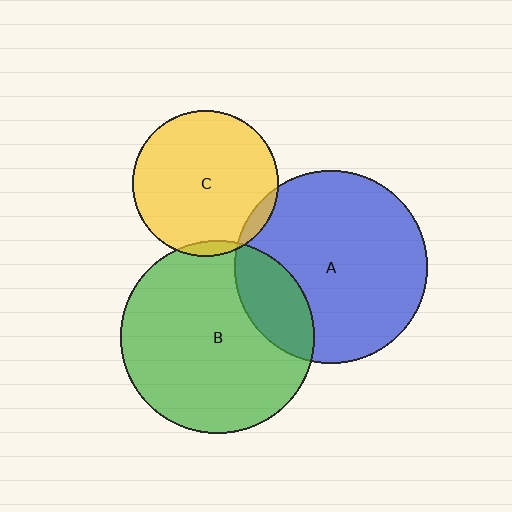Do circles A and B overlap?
Yes.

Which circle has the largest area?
Circle A (blue).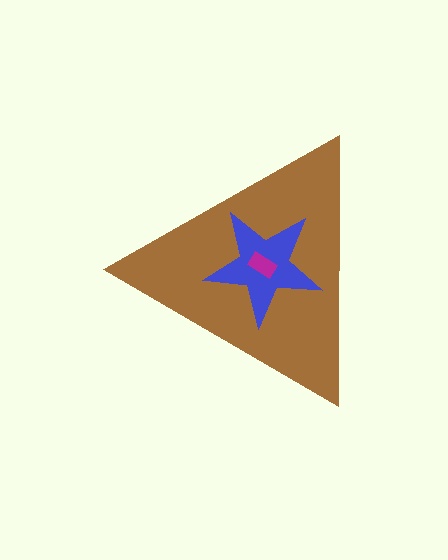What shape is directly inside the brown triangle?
The blue star.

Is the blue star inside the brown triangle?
Yes.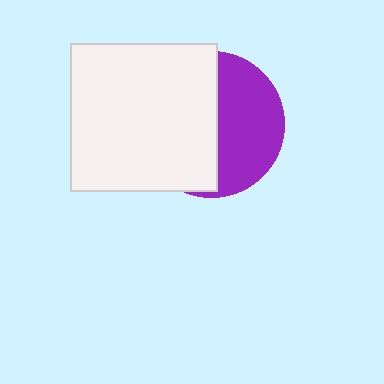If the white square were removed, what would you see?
You would see the complete purple circle.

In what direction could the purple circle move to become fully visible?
The purple circle could move right. That would shift it out from behind the white square entirely.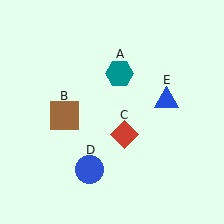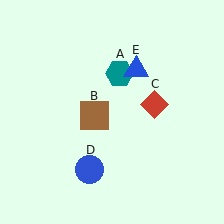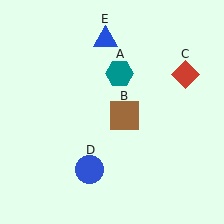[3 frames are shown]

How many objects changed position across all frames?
3 objects changed position: brown square (object B), red diamond (object C), blue triangle (object E).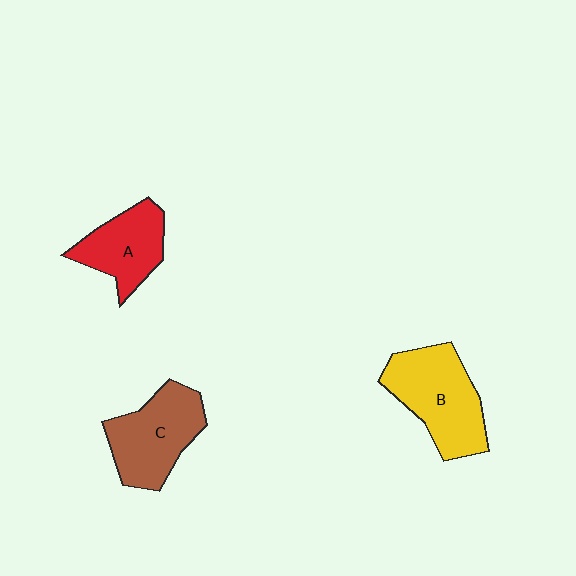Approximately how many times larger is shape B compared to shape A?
Approximately 1.4 times.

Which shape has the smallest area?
Shape A (red).